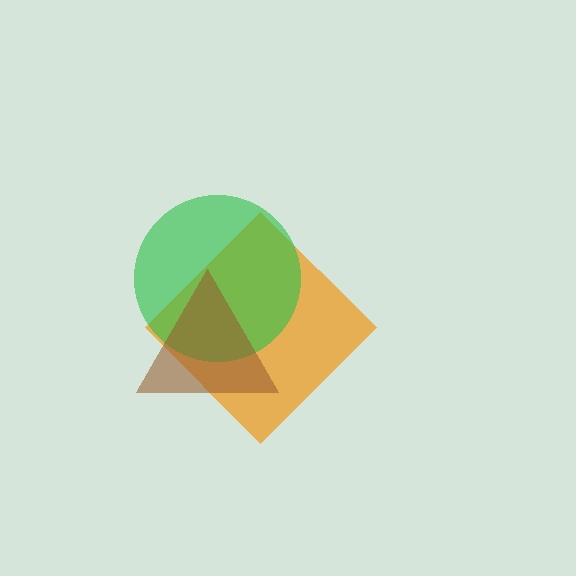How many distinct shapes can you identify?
There are 3 distinct shapes: an orange diamond, a green circle, a brown triangle.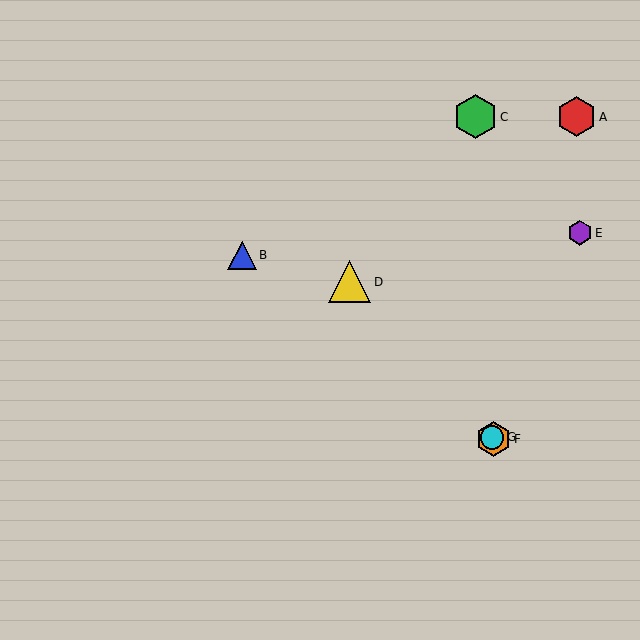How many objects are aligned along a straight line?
3 objects (D, F, G) are aligned along a straight line.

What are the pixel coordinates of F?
Object F is at (493, 439).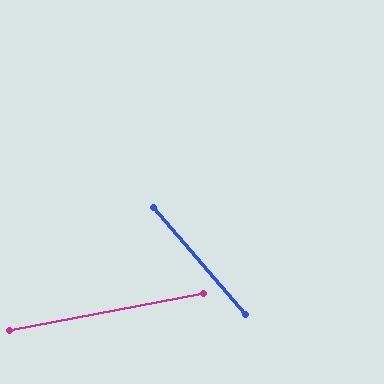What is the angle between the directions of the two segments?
Approximately 60 degrees.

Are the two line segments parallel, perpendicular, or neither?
Neither parallel nor perpendicular — they differ by about 60°.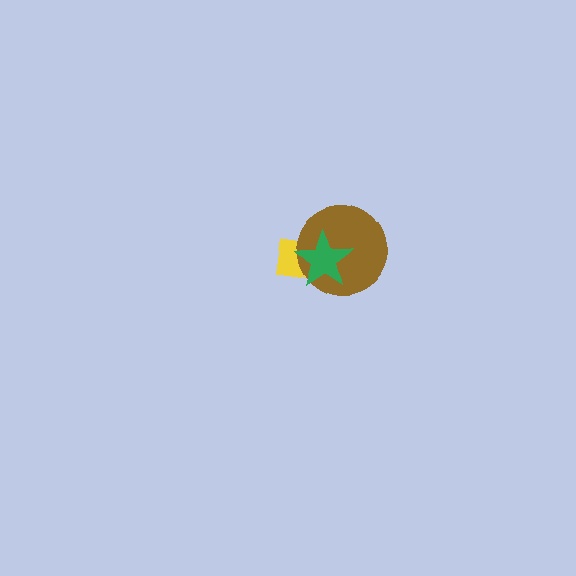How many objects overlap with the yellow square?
2 objects overlap with the yellow square.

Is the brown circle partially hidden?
Yes, it is partially covered by another shape.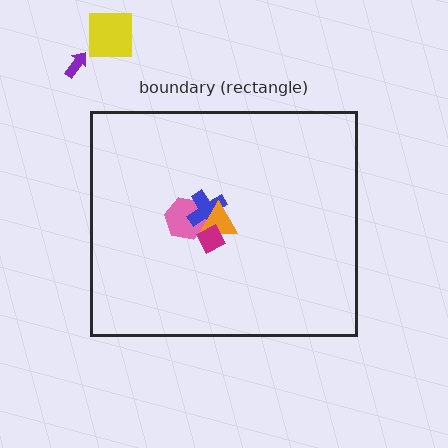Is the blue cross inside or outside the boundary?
Inside.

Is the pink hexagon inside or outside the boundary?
Inside.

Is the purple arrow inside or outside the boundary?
Outside.